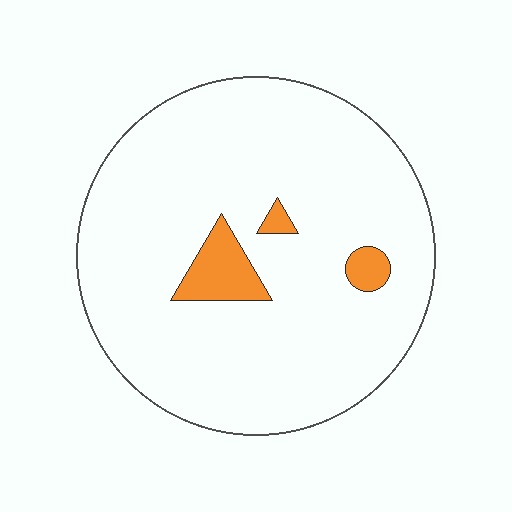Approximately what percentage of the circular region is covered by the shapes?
Approximately 5%.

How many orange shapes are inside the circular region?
3.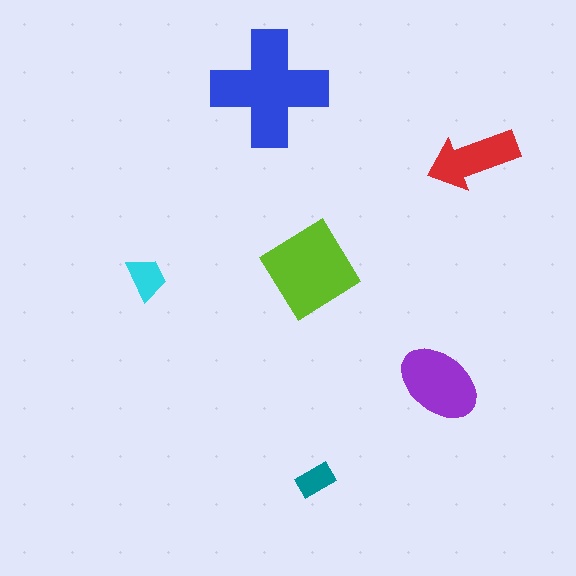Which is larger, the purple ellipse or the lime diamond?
The lime diamond.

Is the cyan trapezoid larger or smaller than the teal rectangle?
Larger.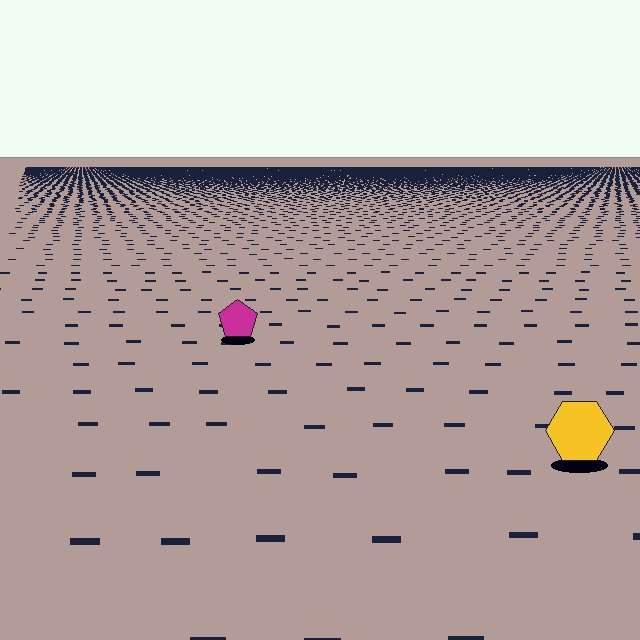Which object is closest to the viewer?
The yellow hexagon is closest. The texture marks near it are larger and more spread out.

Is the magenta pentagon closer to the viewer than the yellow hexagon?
No. The yellow hexagon is closer — you can tell from the texture gradient: the ground texture is coarser near it.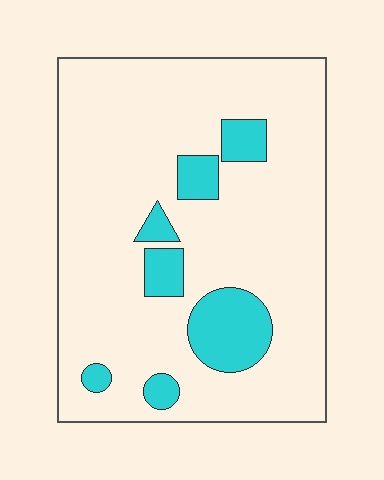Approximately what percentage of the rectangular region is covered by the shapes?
Approximately 15%.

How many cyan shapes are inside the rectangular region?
7.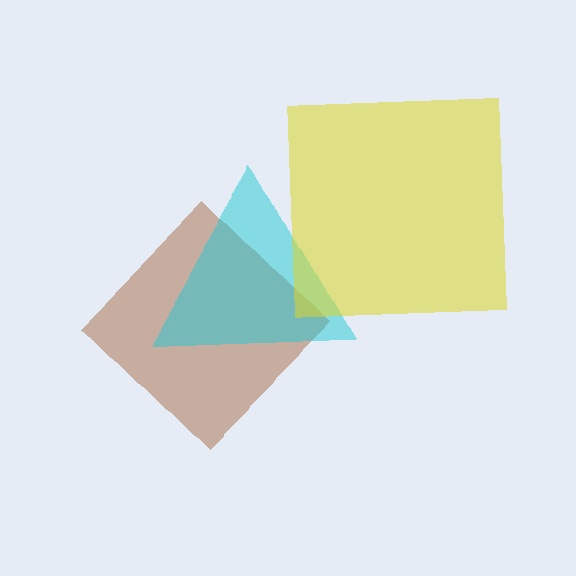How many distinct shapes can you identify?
There are 3 distinct shapes: a brown diamond, a cyan triangle, a yellow square.